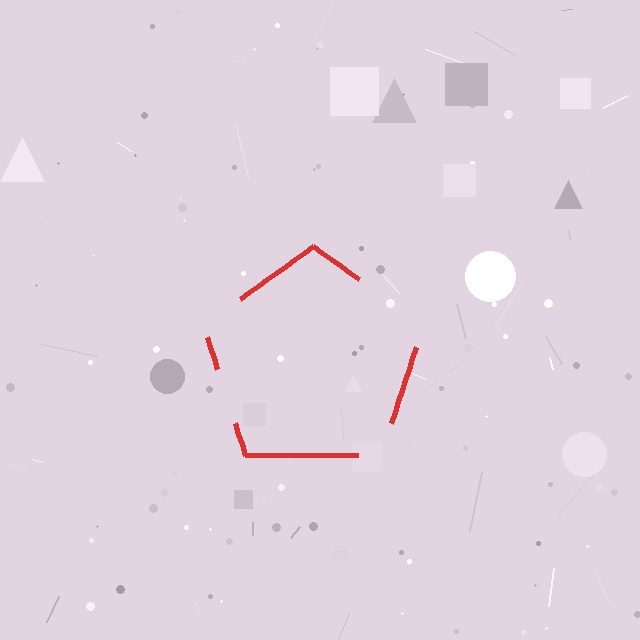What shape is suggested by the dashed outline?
The dashed outline suggests a pentagon.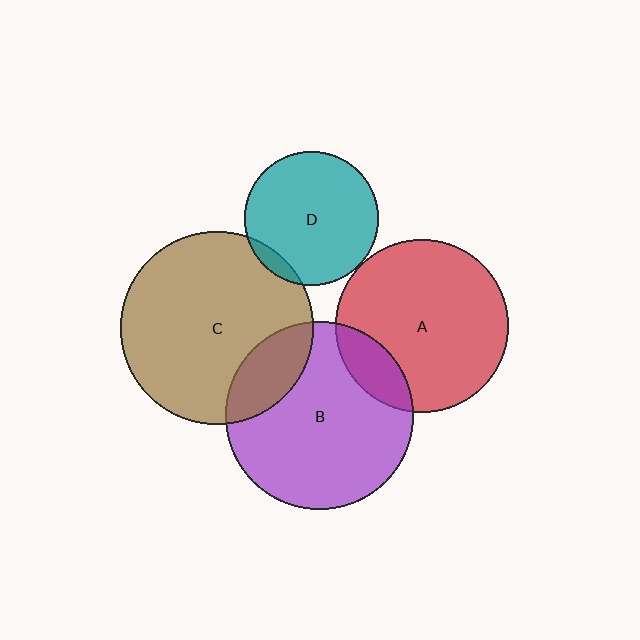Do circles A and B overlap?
Yes.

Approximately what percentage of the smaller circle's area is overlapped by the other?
Approximately 15%.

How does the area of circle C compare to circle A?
Approximately 1.2 times.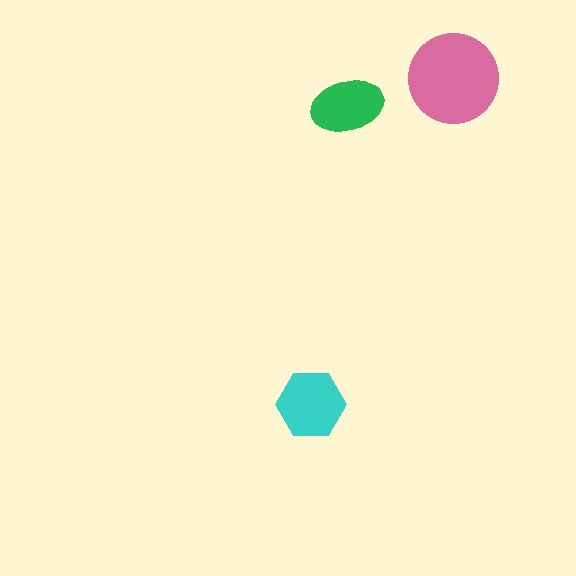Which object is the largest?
The pink circle.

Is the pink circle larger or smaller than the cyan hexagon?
Larger.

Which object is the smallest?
The green ellipse.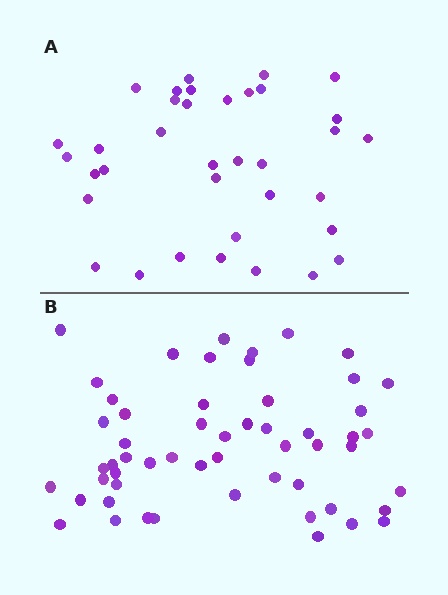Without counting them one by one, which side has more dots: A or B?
Region B (the bottom region) has more dots.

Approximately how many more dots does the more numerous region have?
Region B has approximately 20 more dots than region A.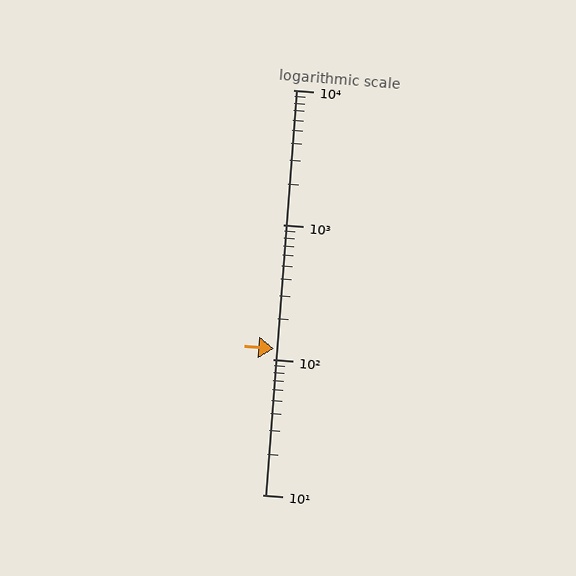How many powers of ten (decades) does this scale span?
The scale spans 3 decades, from 10 to 10000.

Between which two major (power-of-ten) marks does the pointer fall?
The pointer is between 100 and 1000.